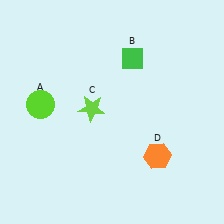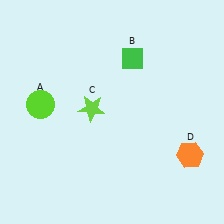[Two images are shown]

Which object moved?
The orange hexagon (D) moved right.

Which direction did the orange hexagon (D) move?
The orange hexagon (D) moved right.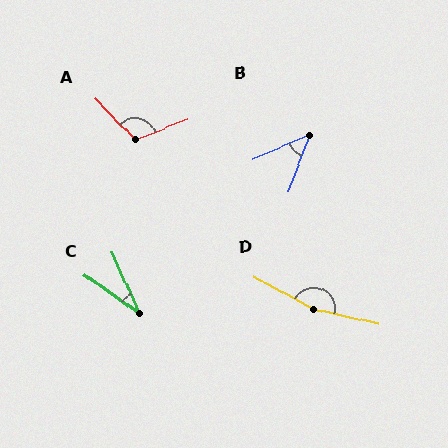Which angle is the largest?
D, at approximately 165 degrees.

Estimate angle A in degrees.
Approximately 113 degrees.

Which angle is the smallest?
C, at approximately 31 degrees.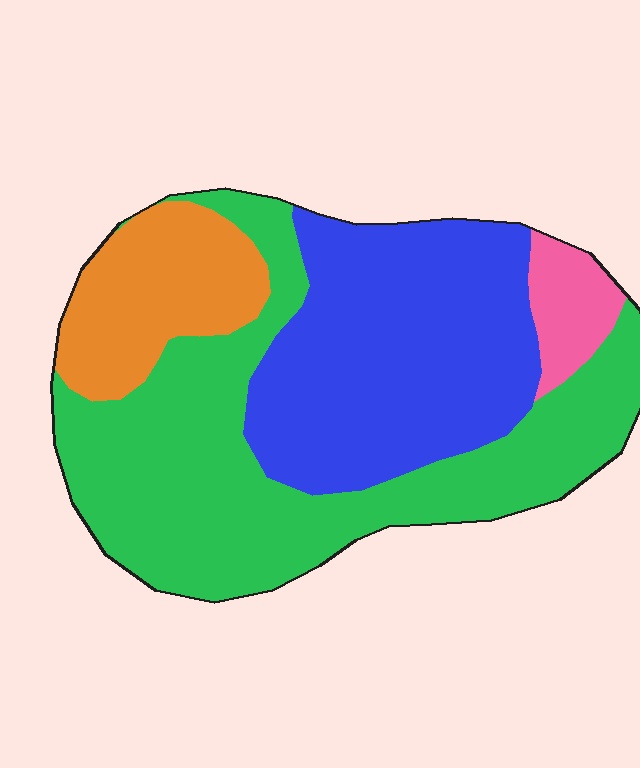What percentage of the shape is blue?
Blue covers roughly 35% of the shape.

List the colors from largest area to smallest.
From largest to smallest: green, blue, orange, pink.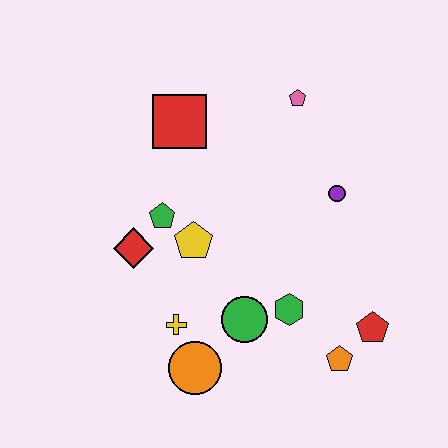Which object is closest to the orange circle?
The yellow cross is closest to the orange circle.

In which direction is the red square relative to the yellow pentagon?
The red square is above the yellow pentagon.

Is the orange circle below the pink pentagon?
Yes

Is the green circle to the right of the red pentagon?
No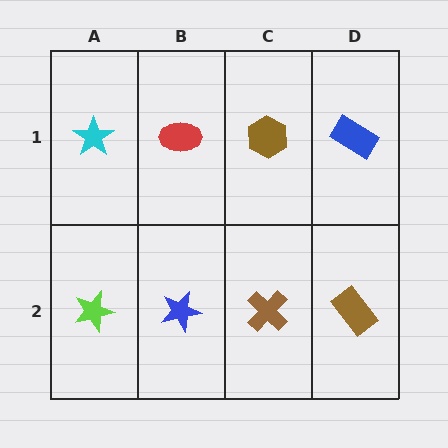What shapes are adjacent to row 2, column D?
A blue rectangle (row 1, column D), a brown cross (row 2, column C).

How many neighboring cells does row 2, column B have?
3.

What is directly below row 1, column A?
A lime star.